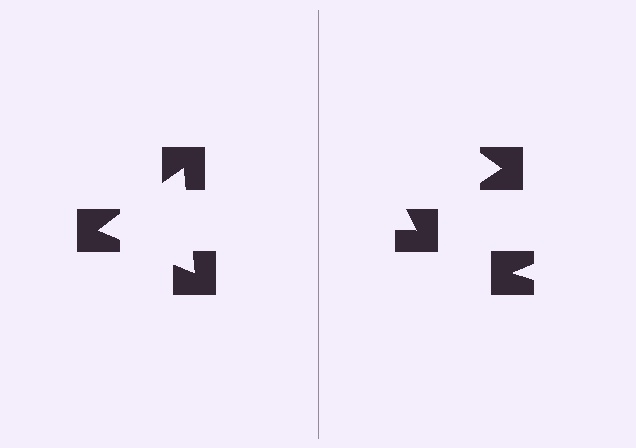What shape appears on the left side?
An illusory triangle.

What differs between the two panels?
The notched squares are positioned identically on both sides; only the wedge orientations differ. On the left they align to a triangle; on the right they are misaligned.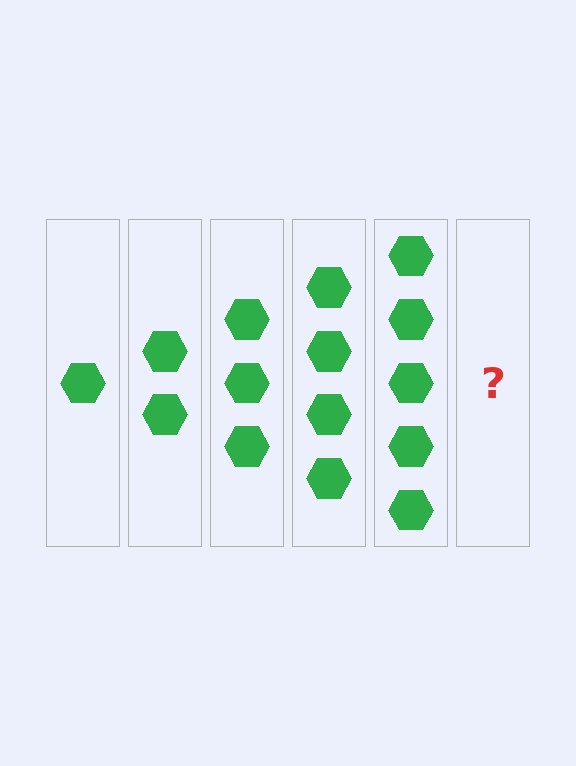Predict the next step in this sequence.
The next step is 6 hexagons.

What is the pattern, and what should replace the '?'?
The pattern is that each step adds one more hexagon. The '?' should be 6 hexagons.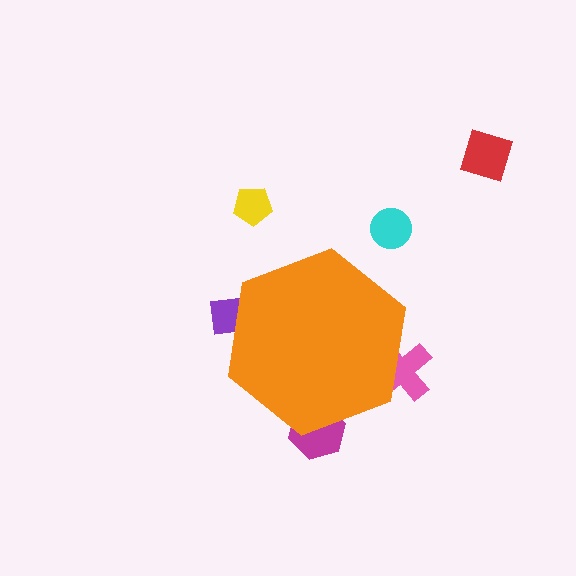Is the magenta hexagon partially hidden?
Yes, the magenta hexagon is partially hidden behind the orange hexagon.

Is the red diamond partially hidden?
No, the red diamond is fully visible.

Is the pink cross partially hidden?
Yes, the pink cross is partially hidden behind the orange hexagon.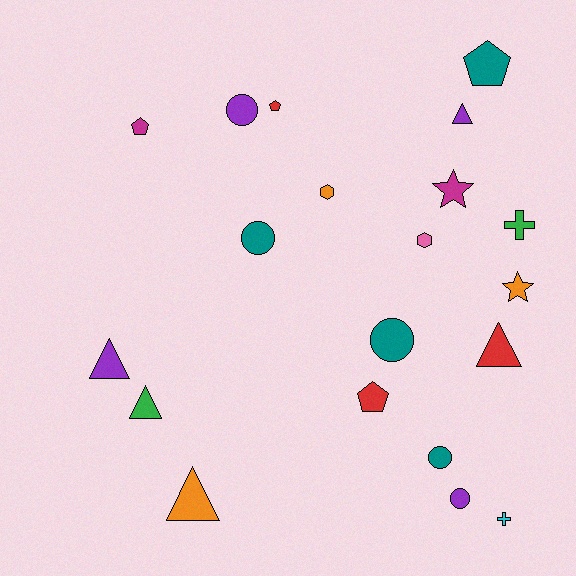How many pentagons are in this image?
There are 4 pentagons.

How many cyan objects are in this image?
There is 1 cyan object.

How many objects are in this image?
There are 20 objects.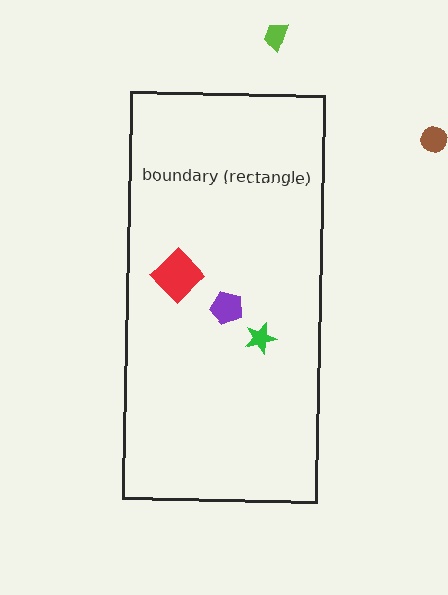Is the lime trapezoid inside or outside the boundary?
Outside.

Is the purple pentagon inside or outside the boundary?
Inside.